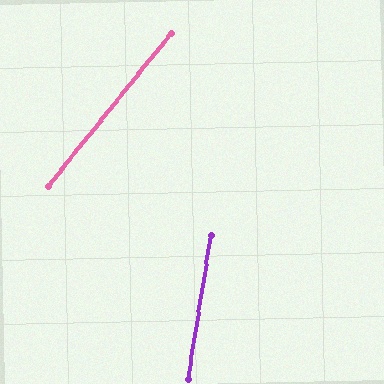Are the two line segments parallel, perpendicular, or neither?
Neither parallel nor perpendicular — they differ by about 30°.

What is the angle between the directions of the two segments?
Approximately 30 degrees.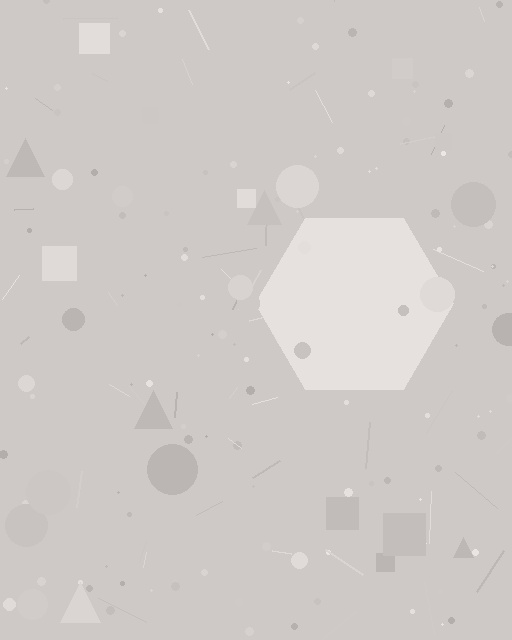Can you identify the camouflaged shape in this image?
The camouflaged shape is a hexagon.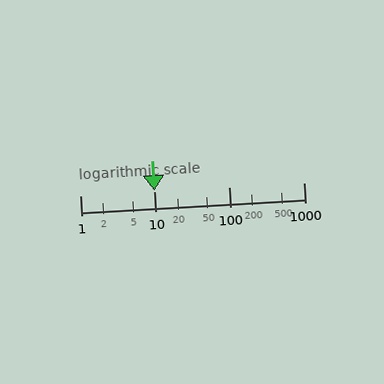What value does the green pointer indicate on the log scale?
The pointer indicates approximately 10.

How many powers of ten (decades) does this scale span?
The scale spans 3 decades, from 1 to 1000.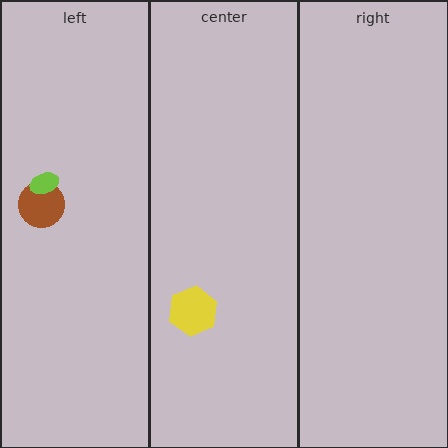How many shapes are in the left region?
2.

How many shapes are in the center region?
1.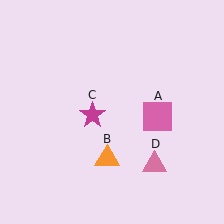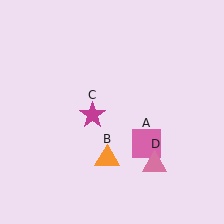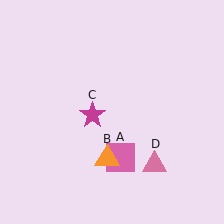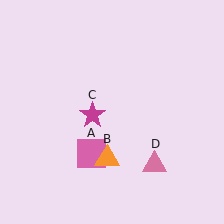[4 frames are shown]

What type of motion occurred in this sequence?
The pink square (object A) rotated clockwise around the center of the scene.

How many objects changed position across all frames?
1 object changed position: pink square (object A).